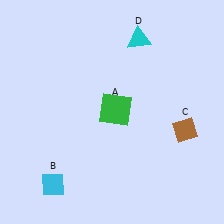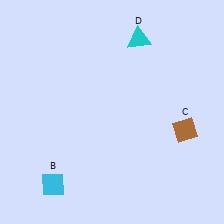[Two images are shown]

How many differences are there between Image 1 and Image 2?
There is 1 difference between the two images.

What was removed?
The green square (A) was removed in Image 2.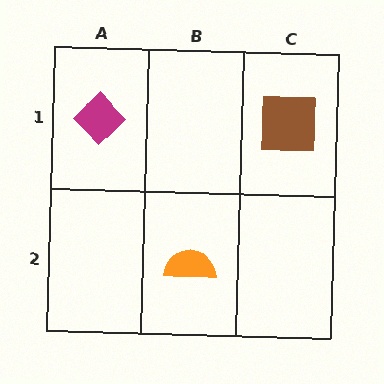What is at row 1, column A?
A magenta diamond.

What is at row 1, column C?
A brown square.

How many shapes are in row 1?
2 shapes.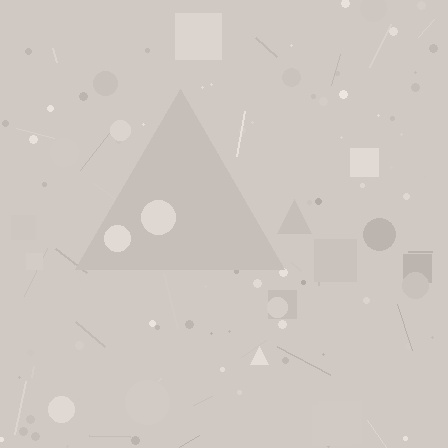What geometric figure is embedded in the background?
A triangle is embedded in the background.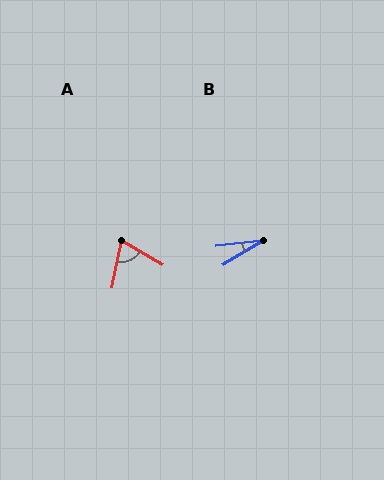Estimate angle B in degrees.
Approximately 24 degrees.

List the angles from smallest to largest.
B (24°), A (71°).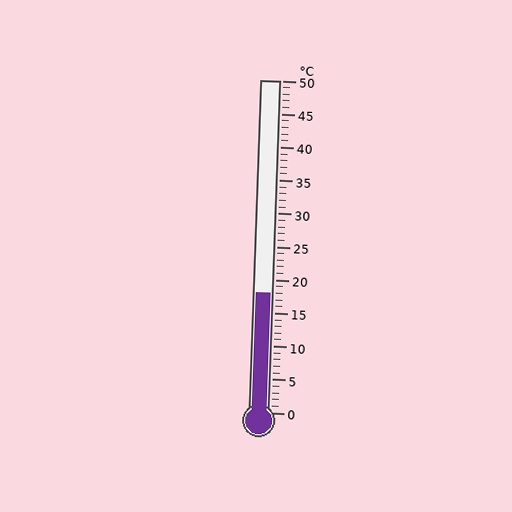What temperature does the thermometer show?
The thermometer shows approximately 18°C.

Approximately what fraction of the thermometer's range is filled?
The thermometer is filled to approximately 35% of its range.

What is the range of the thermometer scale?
The thermometer scale ranges from 0°C to 50°C.